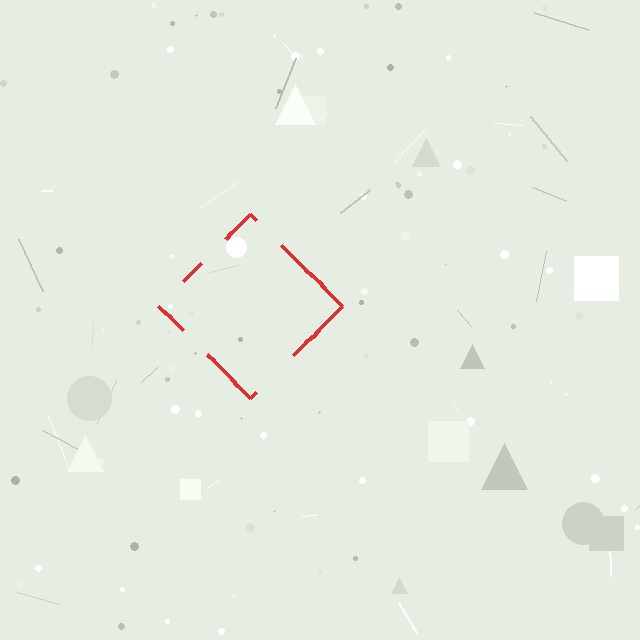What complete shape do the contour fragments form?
The contour fragments form a diamond.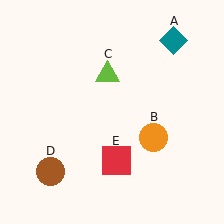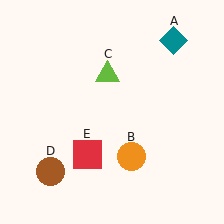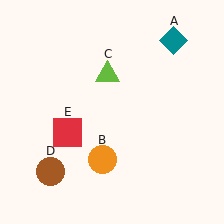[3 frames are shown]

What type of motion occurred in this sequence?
The orange circle (object B), red square (object E) rotated clockwise around the center of the scene.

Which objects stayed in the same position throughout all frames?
Teal diamond (object A) and lime triangle (object C) and brown circle (object D) remained stationary.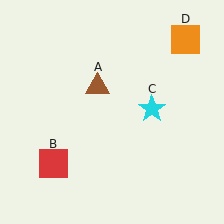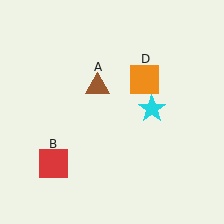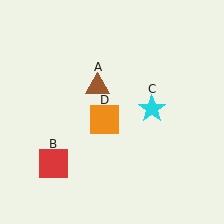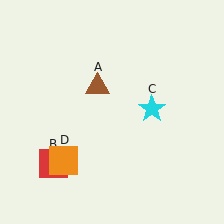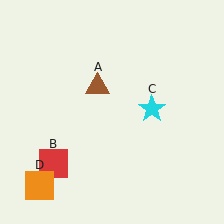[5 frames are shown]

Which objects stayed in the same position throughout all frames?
Brown triangle (object A) and red square (object B) and cyan star (object C) remained stationary.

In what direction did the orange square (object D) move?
The orange square (object D) moved down and to the left.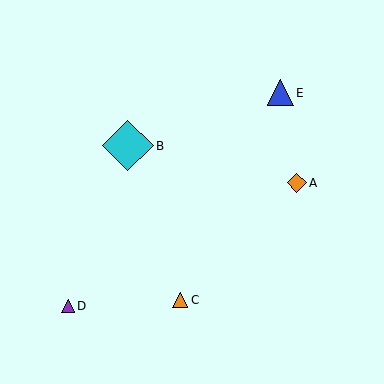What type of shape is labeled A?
Shape A is an orange diamond.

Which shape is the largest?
The cyan diamond (labeled B) is the largest.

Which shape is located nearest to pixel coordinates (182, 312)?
The orange triangle (labeled C) at (180, 300) is nearest to that location.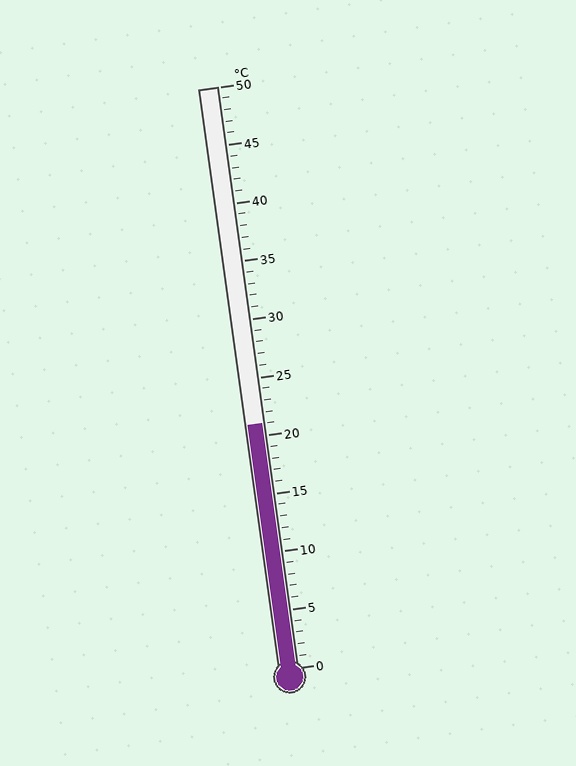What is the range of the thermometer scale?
The thermometer scale ranges from 0°C to 50°C.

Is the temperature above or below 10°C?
The temperature is above 10°C.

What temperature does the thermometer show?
The thermometer shows approximately 21°C.